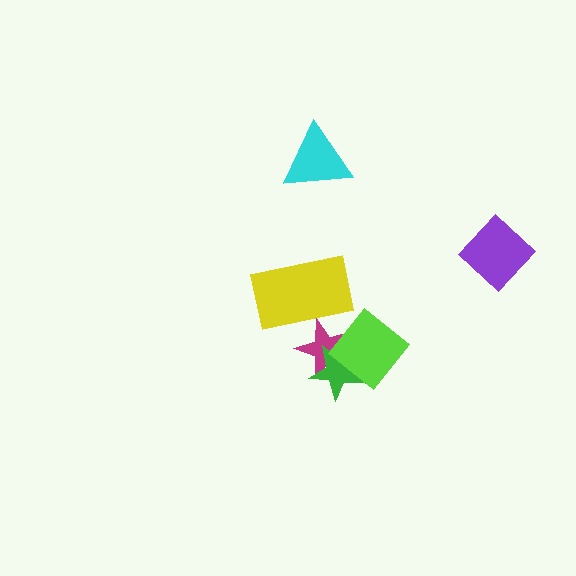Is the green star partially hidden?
Yes, it is partially covered by another shape.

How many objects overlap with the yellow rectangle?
1 object overlaps with the yellow rectangle.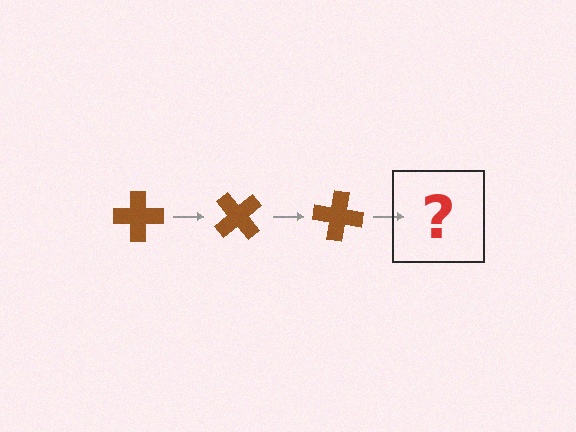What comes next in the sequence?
The next element should be a brown cross rotated 150 degrees.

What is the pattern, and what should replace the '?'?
The pattern is that the cross rotates 50 degrees each step. The '?' should be a brown cross rotated 150 degrees.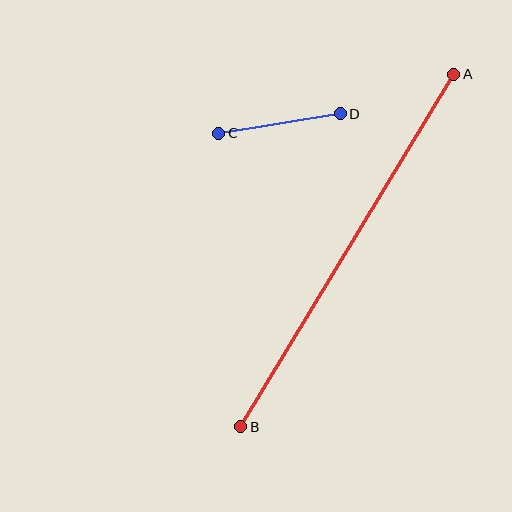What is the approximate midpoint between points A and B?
The midpoint is at approximately (347, 251) pixels.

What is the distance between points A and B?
The distance is approximately 412 pixels.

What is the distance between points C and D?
The distance is approximately 123 pixels.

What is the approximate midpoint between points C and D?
The midpoint is at approximately (280, 124) pixels.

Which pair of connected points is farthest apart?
Points A and B are farthest apart.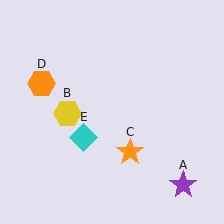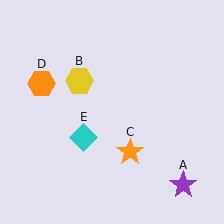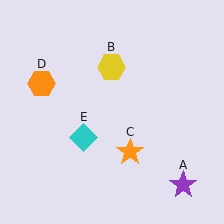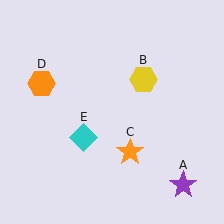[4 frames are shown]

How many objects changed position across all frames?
1 object changed position: yellow hexagon (object B).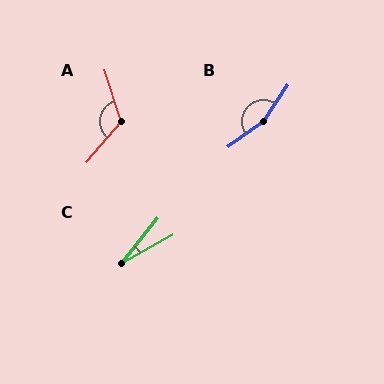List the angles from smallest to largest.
C (23°), A (122°), B (159°).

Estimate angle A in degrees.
Approximately 122 degrees.